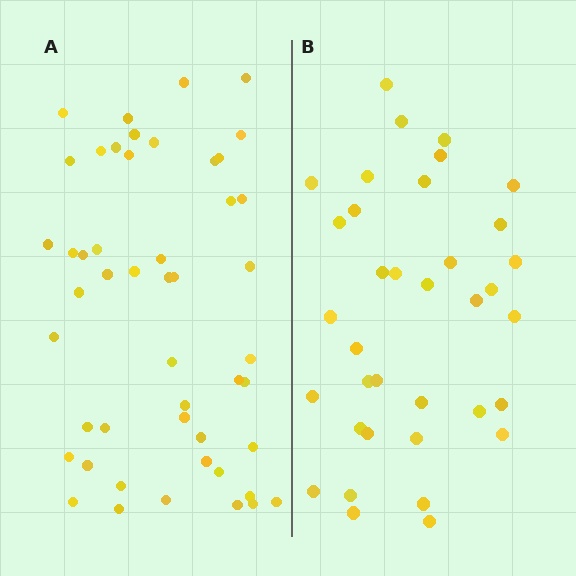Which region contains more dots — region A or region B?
Region A (the left region) has more dots.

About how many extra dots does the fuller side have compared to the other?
Region A has approximately 15 more dots than region B.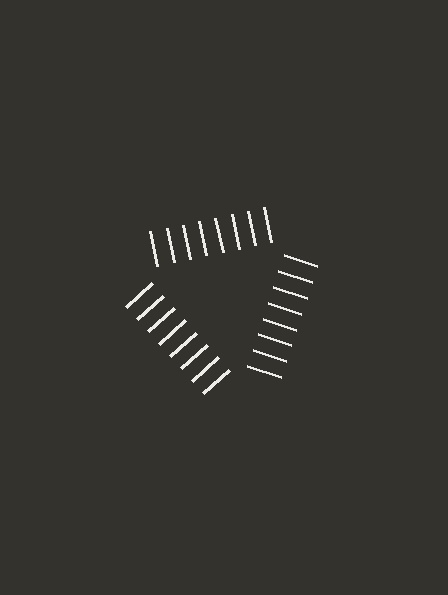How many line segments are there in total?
24 — 8 along each of the 3 edges.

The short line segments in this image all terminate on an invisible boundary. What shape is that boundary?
An illusory triangle — the line segments terminate on its edges but no continuous stroke is drawn.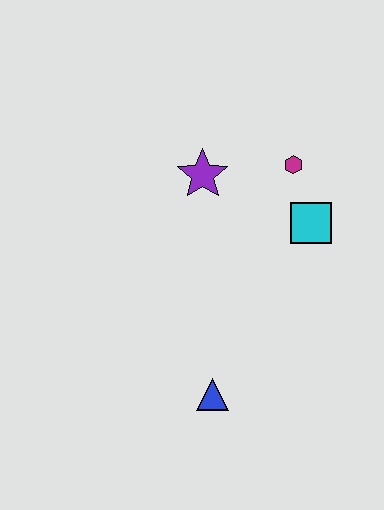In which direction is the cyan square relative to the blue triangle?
The cyan square is above the blue triangle.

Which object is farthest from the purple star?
The blue triangle is farthest from the purple star.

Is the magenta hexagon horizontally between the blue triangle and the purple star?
No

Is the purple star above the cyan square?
Yes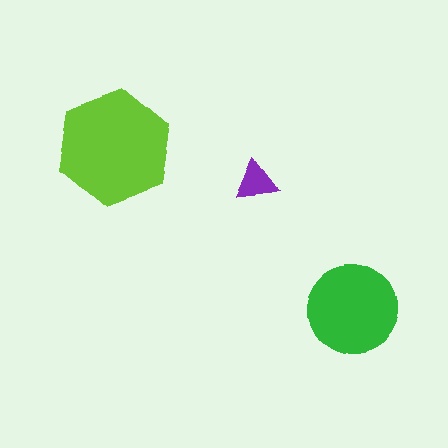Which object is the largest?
The lime hexagon.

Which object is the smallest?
The purple triangle.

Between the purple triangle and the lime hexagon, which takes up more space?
The lime hexagon.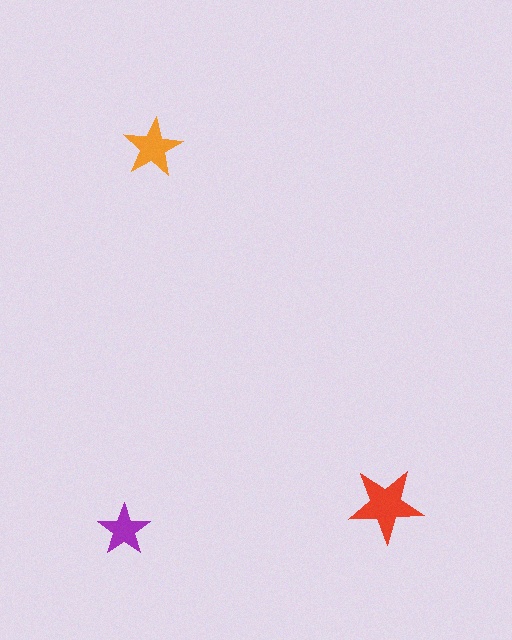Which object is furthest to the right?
The red star is rightmost.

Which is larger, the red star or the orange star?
The red one.